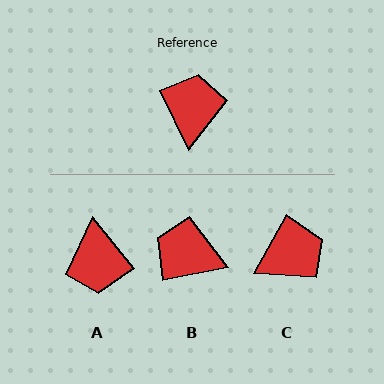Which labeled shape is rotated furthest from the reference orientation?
A, about 168 degrees away.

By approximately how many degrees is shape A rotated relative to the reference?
Approximately 168 degrees clockwise.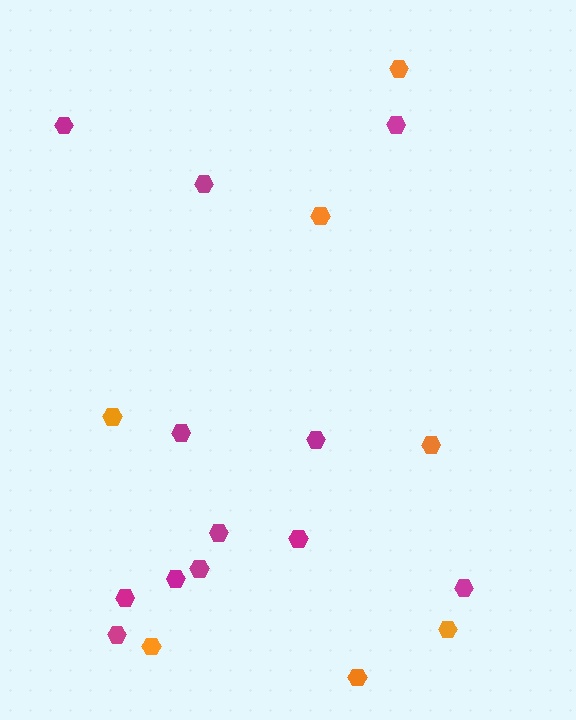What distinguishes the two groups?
There are 2 groups: one group of orange hexagons (7) and one group of magenta hexagons (12).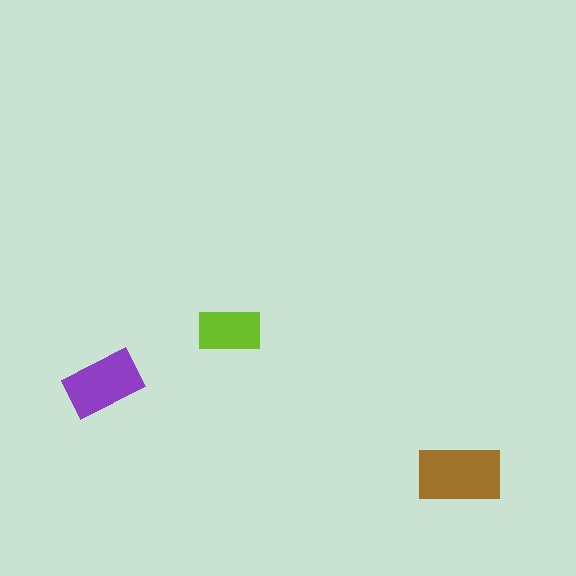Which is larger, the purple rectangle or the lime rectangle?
The purple one.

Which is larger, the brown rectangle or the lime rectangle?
The brown one.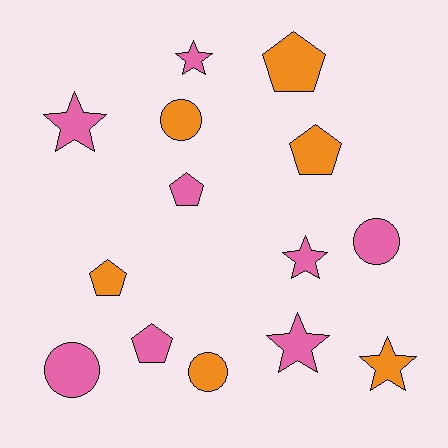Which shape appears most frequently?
Star, with 5 objects.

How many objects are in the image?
There are 14 objects.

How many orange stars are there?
There is 1 orange star.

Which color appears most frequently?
Pink, with 8 objects.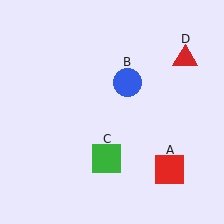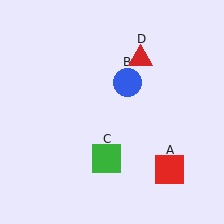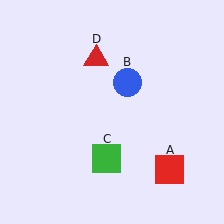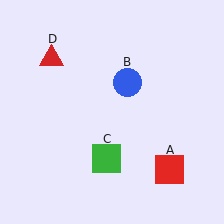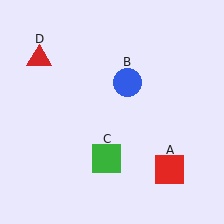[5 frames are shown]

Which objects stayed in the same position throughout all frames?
Red square (object A) and blue circle (object B) and green square (object C) remained stationary.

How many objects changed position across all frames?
1 object changed position: red triangle (object D).